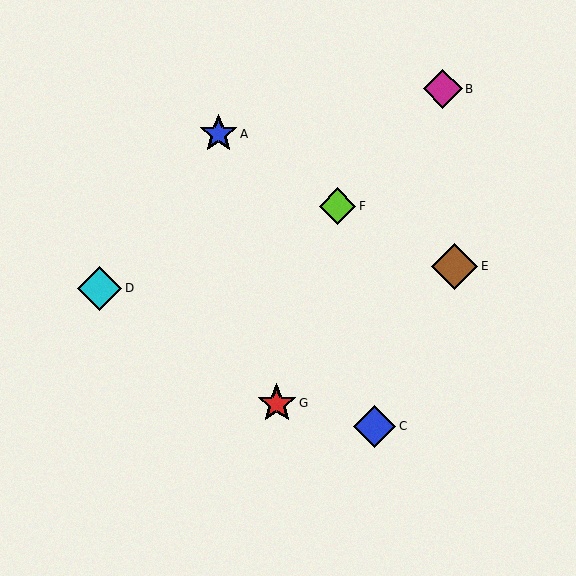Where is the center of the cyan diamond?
The center of the cyan diamond is at (99, 288).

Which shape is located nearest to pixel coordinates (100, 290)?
The cyan diamond (labeled D) at (99, 288) is nearest to that location.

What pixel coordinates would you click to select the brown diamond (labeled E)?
Click at (455, 266) to select the brown diamond E.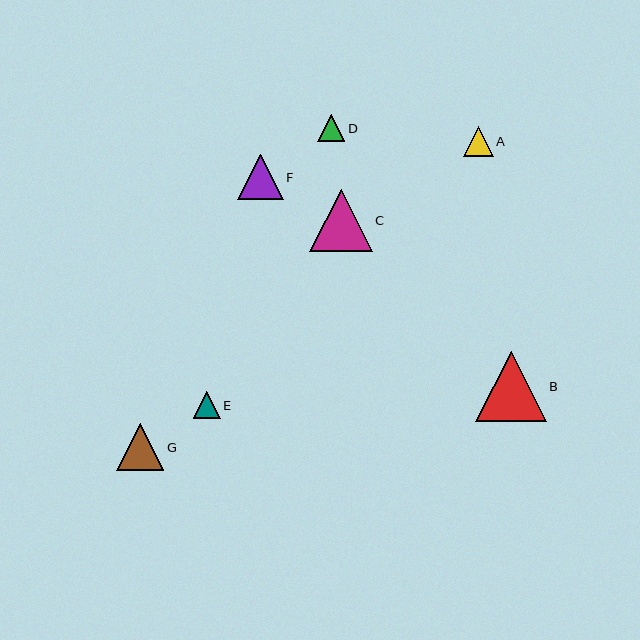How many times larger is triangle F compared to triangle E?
Triangle F is approximately 1.7 times the size of triangle E.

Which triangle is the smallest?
Triangle E is the smallest with a size of approximately 27 pixels.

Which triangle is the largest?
Triangle B is the largest with a size of approximately 70 pixels.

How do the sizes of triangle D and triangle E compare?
Triangle D and triangle E are approximately the same size.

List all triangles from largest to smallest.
From largest to smallest: B, C, G, F, A, D, E.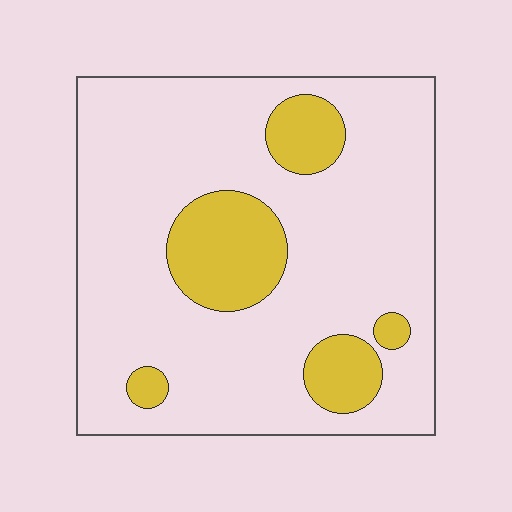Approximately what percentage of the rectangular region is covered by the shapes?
Approximately 20%.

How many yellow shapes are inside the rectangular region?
5.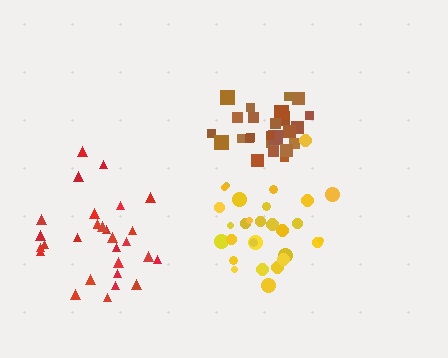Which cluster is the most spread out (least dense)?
Yellow.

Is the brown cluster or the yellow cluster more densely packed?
Brown.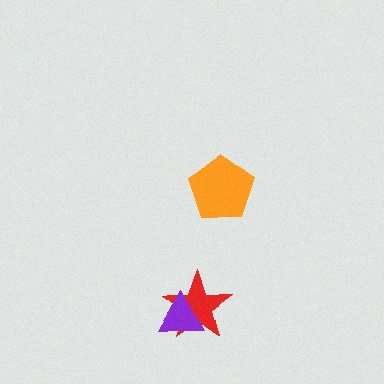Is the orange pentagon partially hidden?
No, no other shape covers it.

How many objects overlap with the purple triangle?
1 object overlaps with the purple triangle.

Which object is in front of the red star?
The purple triangle is in front of the red star.